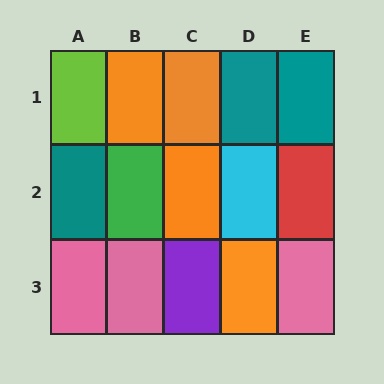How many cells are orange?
4 cells are orange.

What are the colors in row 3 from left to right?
Pink, pink, purple, orange, pink.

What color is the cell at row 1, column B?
Orange.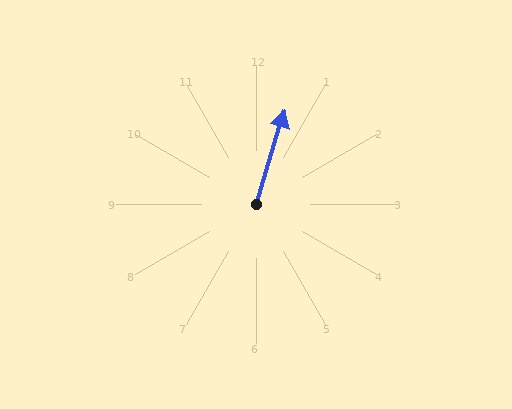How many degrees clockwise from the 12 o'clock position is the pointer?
Approximately 17 degrees.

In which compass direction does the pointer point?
North.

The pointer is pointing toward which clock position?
Roughly 1 o'clock.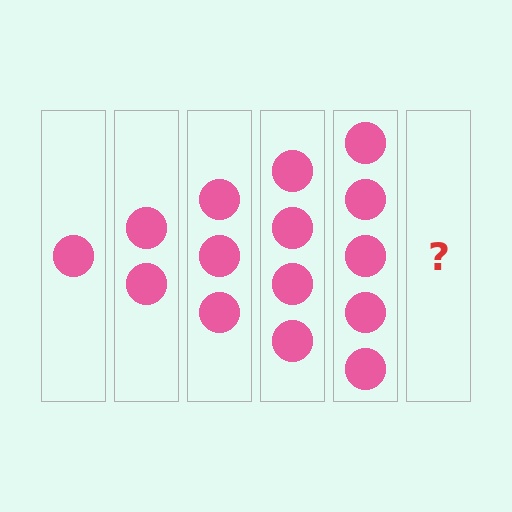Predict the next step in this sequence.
The next step is 6 circles.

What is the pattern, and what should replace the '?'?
The pattern is that each step adds one more circle. The '?' should be 6 circles.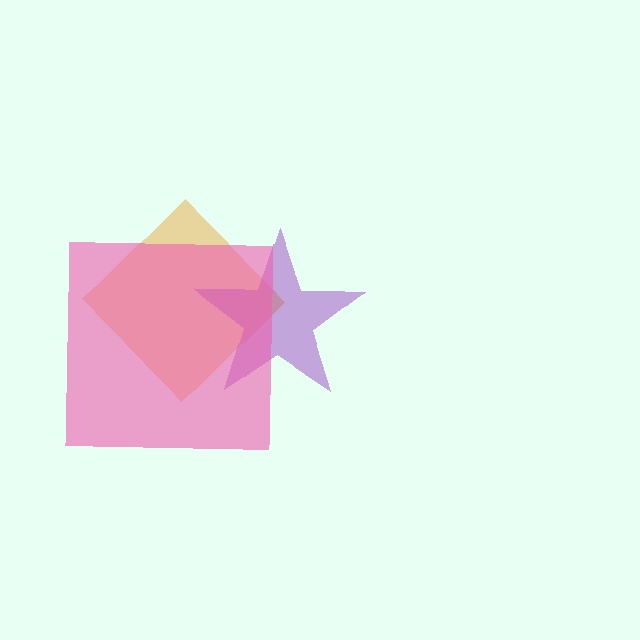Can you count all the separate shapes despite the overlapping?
Yes, there are 3 separate shapes.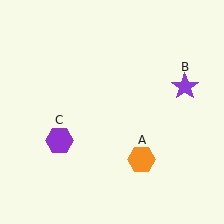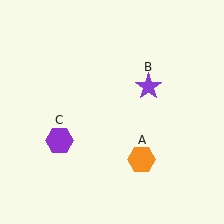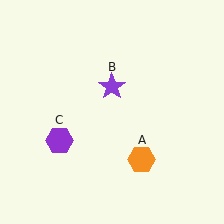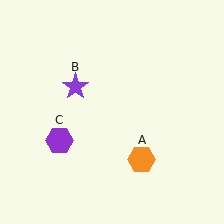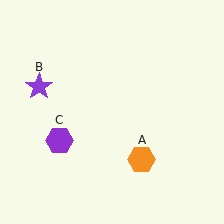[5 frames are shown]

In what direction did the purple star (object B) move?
The purple star (object B) moved left.